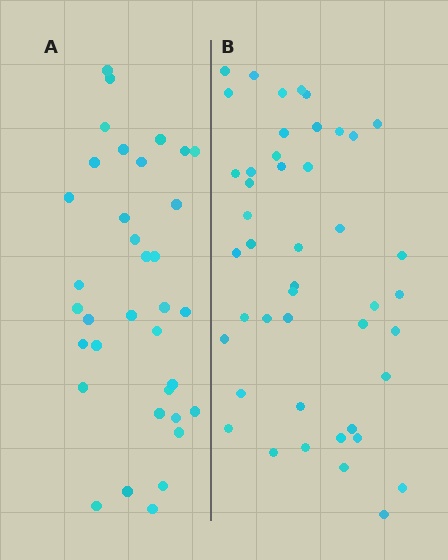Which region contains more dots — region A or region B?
Region B (the right region) has more dots.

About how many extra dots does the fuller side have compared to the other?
Region B has roughly 10 or so more dots than region A.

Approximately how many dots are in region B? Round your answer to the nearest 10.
About 40 dots. (The exact count is 45, which rounds to 40.)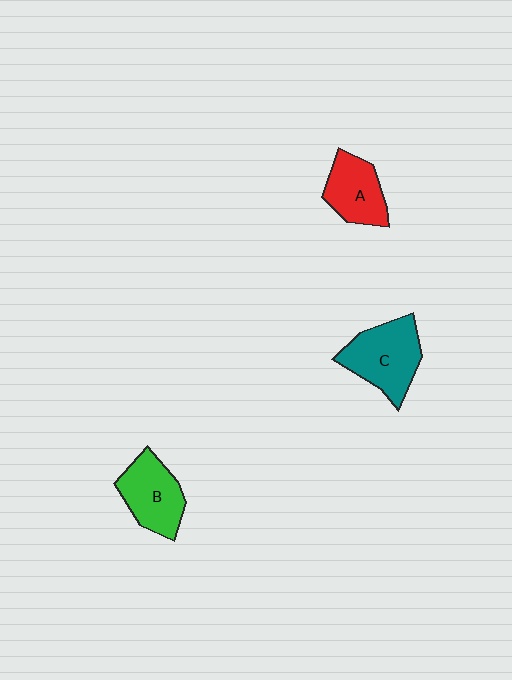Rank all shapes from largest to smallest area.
From largest to smallest: C (teal), B (green), A (red).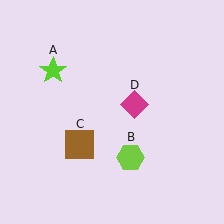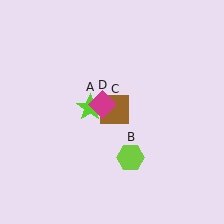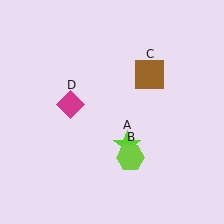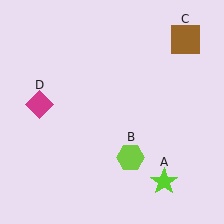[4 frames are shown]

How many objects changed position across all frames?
3 objects changed position: lime star (object A), brown square (object C), magenta diamond (object D).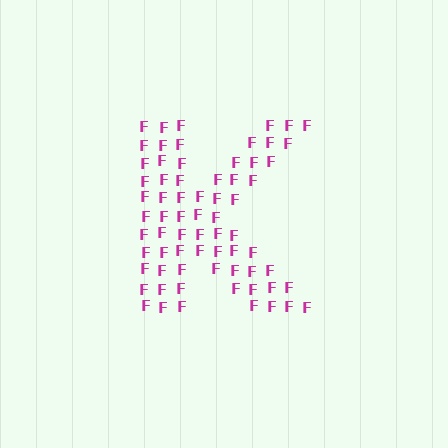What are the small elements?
The small elements are letter F's.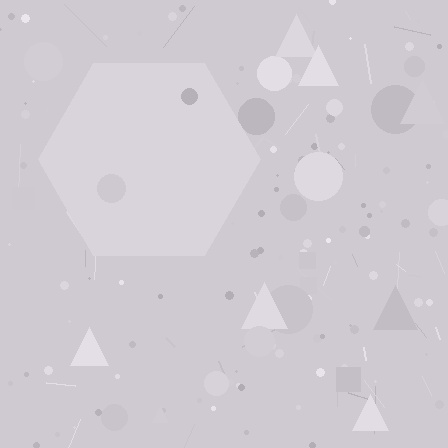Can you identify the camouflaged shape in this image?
The camouflaged shape is a hexagon.